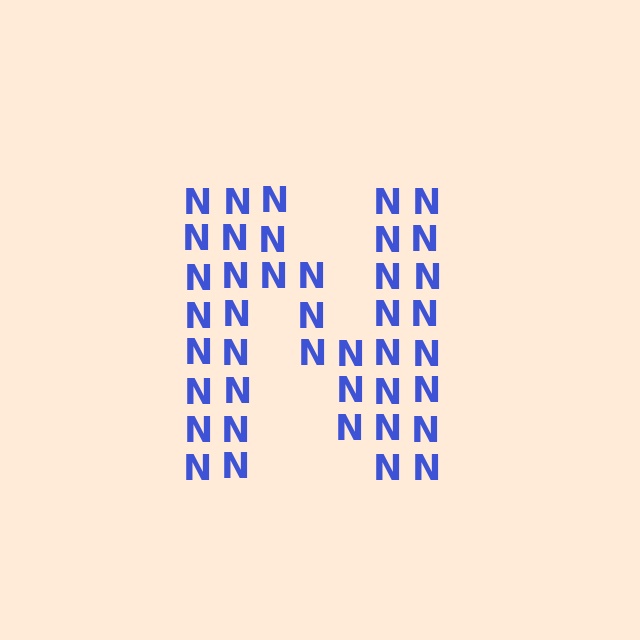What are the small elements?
The small elements are letter N's.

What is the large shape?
The large shape is the letter N.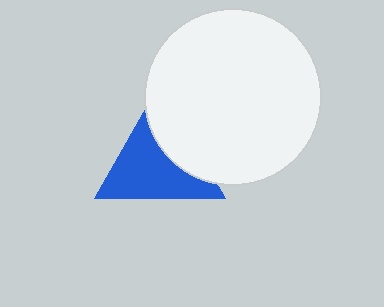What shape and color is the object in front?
The object in front is a white circle.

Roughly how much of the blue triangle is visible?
About half of it is visible (roughly 65%).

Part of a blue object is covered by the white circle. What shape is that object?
It is a triangle.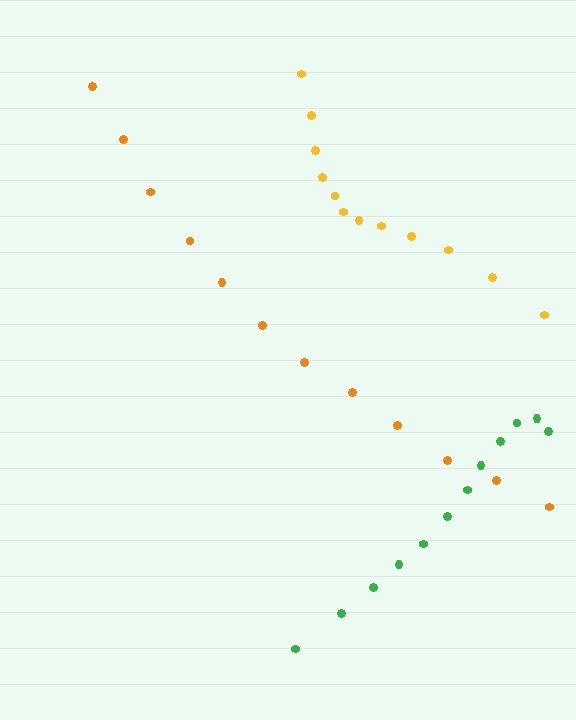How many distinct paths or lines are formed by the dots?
There are 3 distinct paths.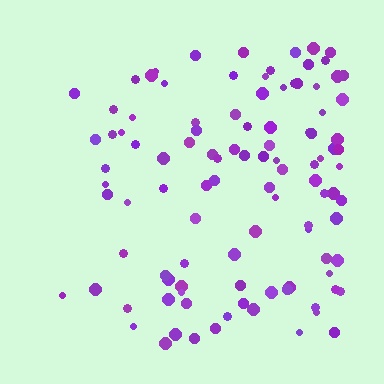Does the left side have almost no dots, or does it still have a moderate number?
Still a moderate number, just noticeably fewer than the right.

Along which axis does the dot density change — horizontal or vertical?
Horizontal.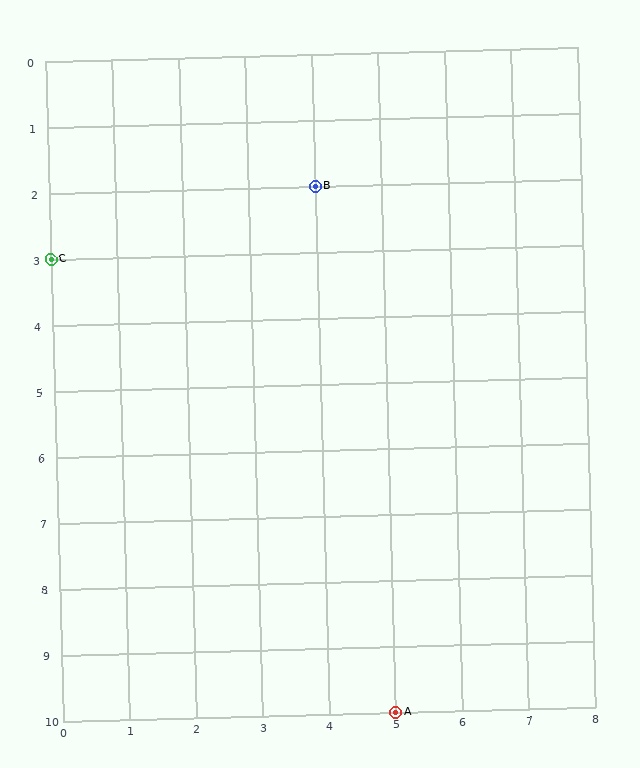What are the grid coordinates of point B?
Point B is at grid coordinates (4, 2).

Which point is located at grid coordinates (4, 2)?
Point B is at (4, 2).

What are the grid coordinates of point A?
Point A is at grid coordinates (5, 10).